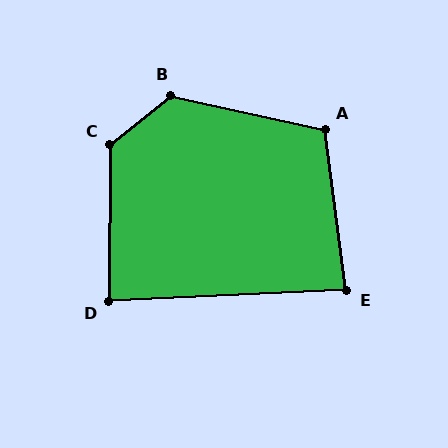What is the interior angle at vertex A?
Approximately 109 degrees (obtuse).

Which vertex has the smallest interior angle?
E, at approximately 86 degrees.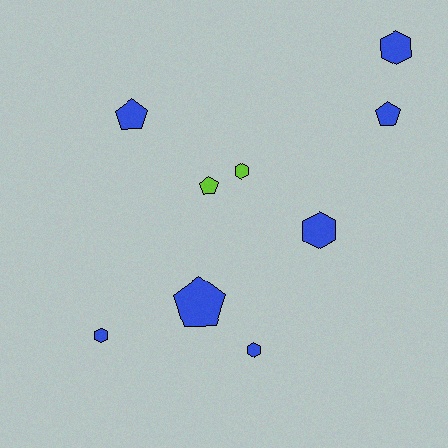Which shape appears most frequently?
Hexagon, with 5 objects.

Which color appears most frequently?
Blue, with 7 objects.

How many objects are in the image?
There are 9 objects.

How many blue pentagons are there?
There are 3 blue pentagons.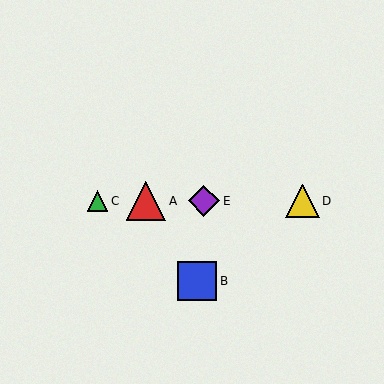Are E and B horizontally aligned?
No, E is at y≈201 and B is at y≈281.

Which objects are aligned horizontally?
Objects A, C, D, E are aligned horizontally.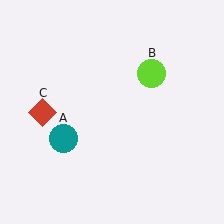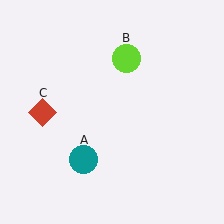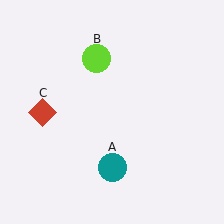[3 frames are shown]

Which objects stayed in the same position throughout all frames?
Red diamond (object C) remained stationary.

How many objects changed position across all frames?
2 objects changed position: teal circle (object A), lime circle (object B).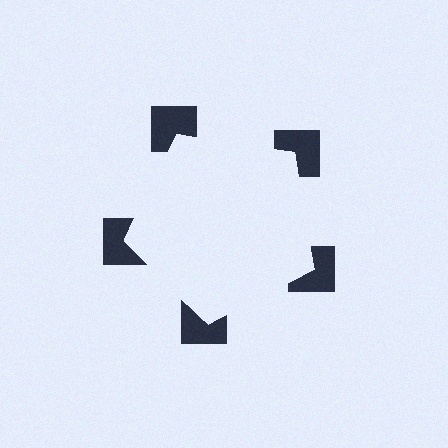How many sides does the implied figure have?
5 sides.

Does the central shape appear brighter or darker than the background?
It typically appears slightly brighter than the background, even though no actual brightness change is drawn.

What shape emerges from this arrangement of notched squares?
An illusory pentagon — its edges are inferred from the aligned wedge cuts in the notched squares, not physically drawn.